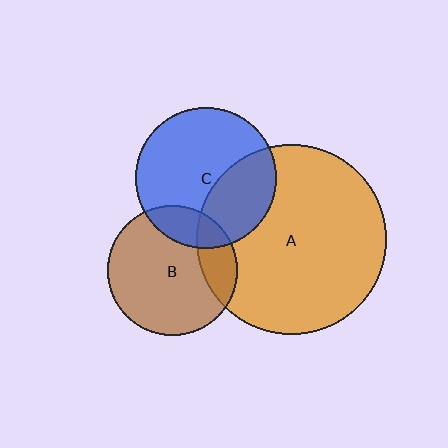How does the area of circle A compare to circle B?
Approximately 2.2 times.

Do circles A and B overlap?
Yes.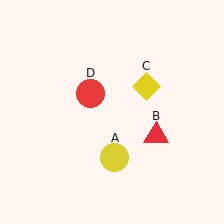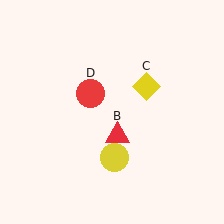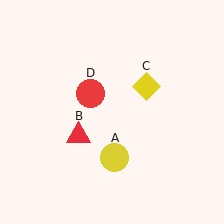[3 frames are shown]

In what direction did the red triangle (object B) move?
The red triangle (object B) moved left.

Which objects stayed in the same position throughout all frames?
Yellow circle (object A) and yellow diamond (object C) and red circle (object D) remained stationary.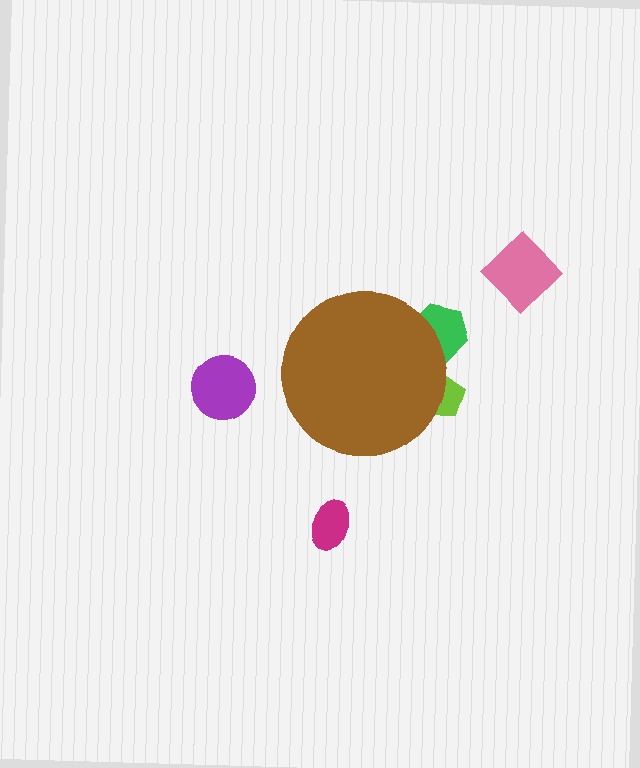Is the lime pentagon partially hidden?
Yes, the lime pentagon is partially hidden behind the brown circle.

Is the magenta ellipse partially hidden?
No, the magenta ellipse is fully visible.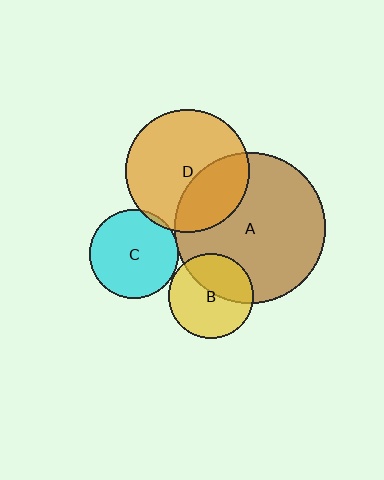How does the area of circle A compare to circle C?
Approximately 2.9 times.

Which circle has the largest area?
Circle A (brown).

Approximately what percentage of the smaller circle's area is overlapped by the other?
Approximately 40%.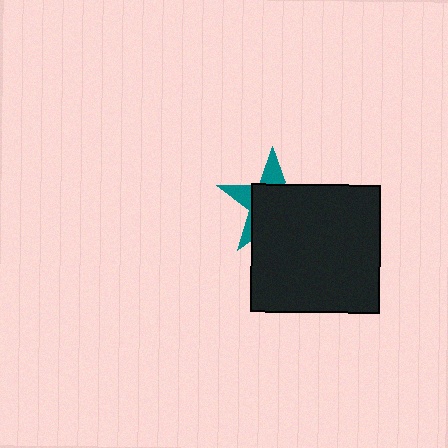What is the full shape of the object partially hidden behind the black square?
The partially hidden object is a teal star.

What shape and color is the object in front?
The object in front is a black square.